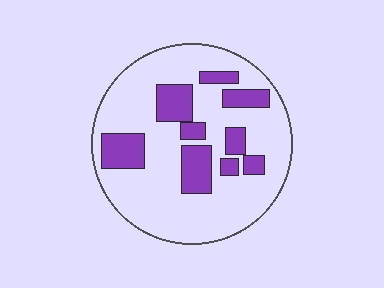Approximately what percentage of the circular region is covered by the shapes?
Approximately 25%.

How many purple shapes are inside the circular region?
9.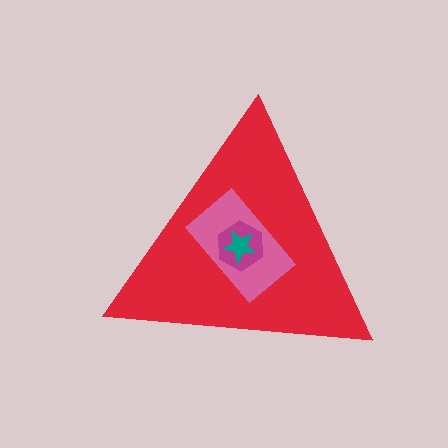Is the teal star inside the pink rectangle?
Yes.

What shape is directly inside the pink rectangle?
The magenta hexagon.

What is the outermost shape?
The red triangle.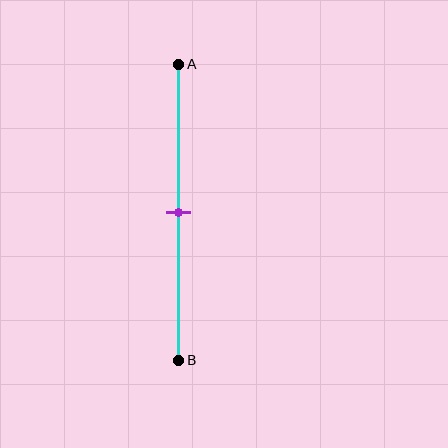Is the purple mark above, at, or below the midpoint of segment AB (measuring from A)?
The purple mark is approximately at the midpoint of segment AB.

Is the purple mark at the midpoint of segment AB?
Yes, the mark is approximately at the midpoint.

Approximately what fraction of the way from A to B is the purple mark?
The purple mark is approximately 50% of the way from A to B.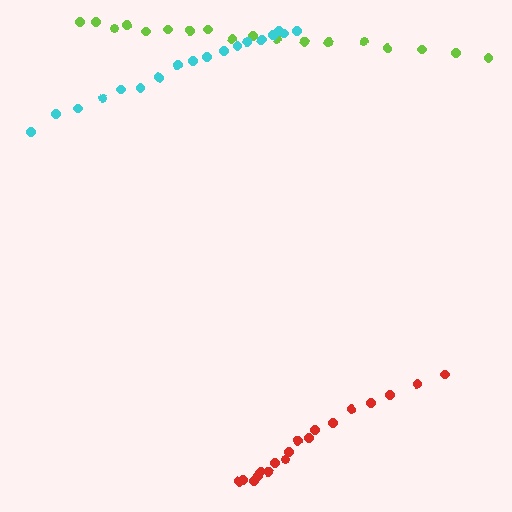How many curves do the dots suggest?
There are 3 distinct paths.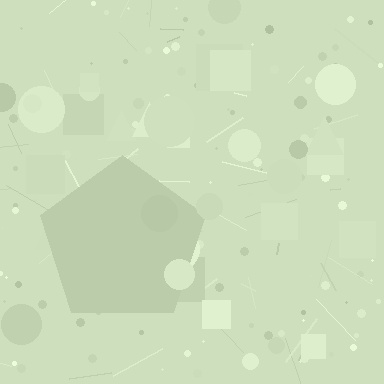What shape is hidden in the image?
A pentagon is hidden in the image.